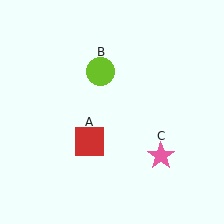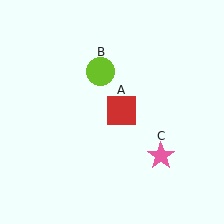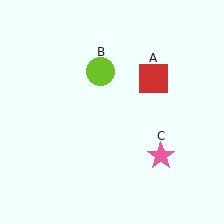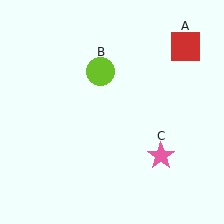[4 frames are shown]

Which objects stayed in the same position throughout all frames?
Lime circle (object B) and pink star (object C) remained stationary.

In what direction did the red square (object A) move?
The red square (object A) moved up and to the right.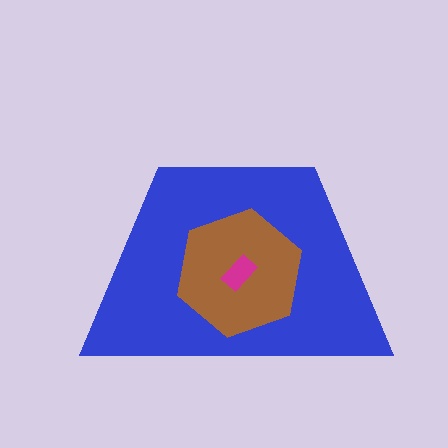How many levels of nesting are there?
3.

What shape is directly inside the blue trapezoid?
The brown hexagon.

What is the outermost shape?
The blue trapezoid.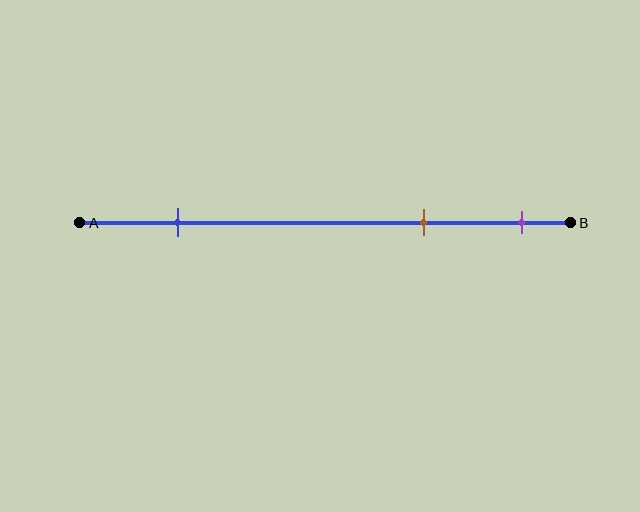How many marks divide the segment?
There are 3 marks dividing the segment.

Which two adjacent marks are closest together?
The brown and purple marks are the closest adjacent pair.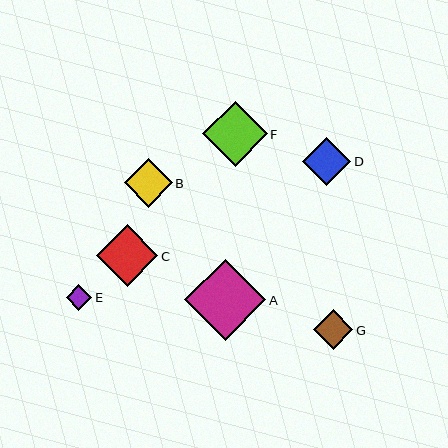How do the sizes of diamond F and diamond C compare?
Diamond F and diamond C are approximately the same size.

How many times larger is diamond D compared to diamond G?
Diamond D is approximately 1.2 times the size of diamond G.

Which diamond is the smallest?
Diamond E is the smallest with a size of approximately 26 pixels.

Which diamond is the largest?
Diamond A is the largest with a size of approximately 81 pixels.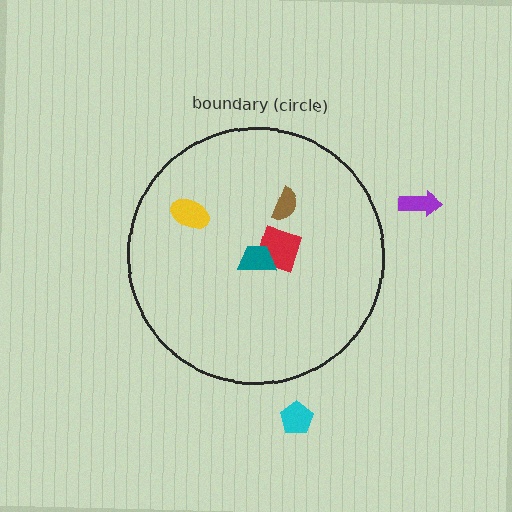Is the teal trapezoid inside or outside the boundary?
Inside.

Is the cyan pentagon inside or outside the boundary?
Outside.